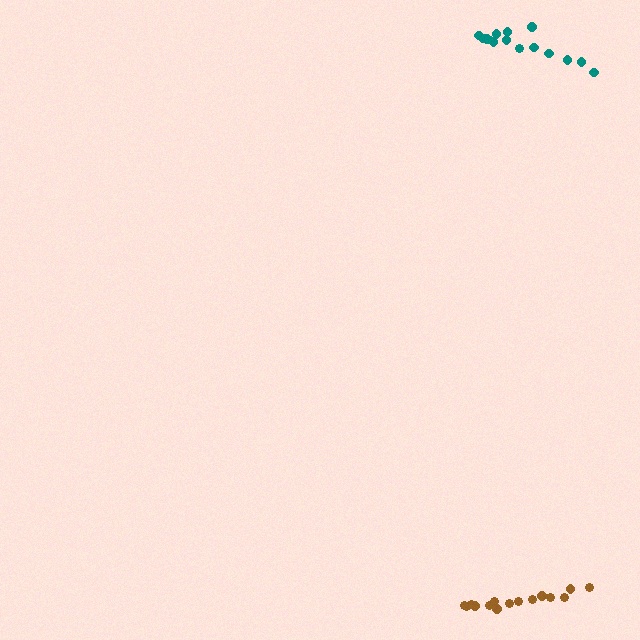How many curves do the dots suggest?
There are 2 distinct paths.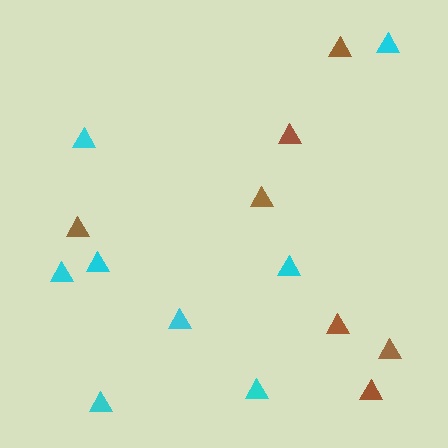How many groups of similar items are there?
There are 2 groups: one group of cyan triangles (8) and one group of brown triangles (7).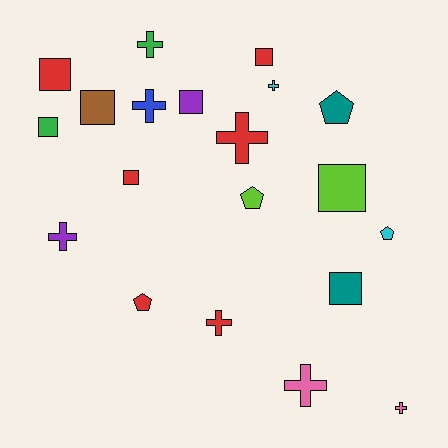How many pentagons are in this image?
There are 4 pentagons.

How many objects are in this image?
There are 20 objects.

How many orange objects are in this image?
There are no orange objects.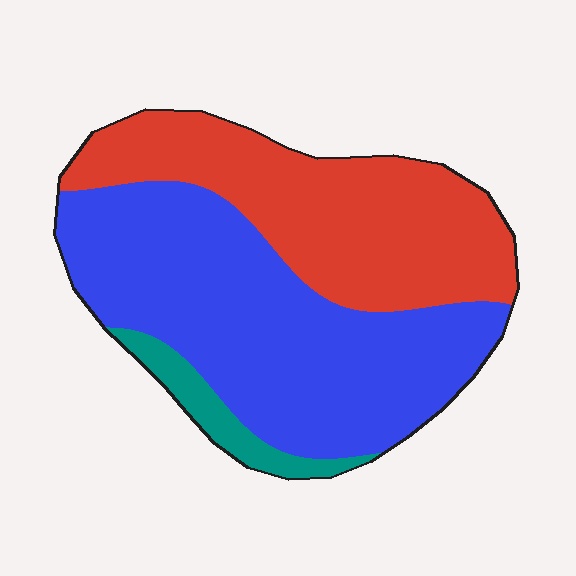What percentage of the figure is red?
Red takes up about two fifths (2/5) of the figure.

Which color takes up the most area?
Blue, at roughly 55%.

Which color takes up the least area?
Teal, at roughly 5%.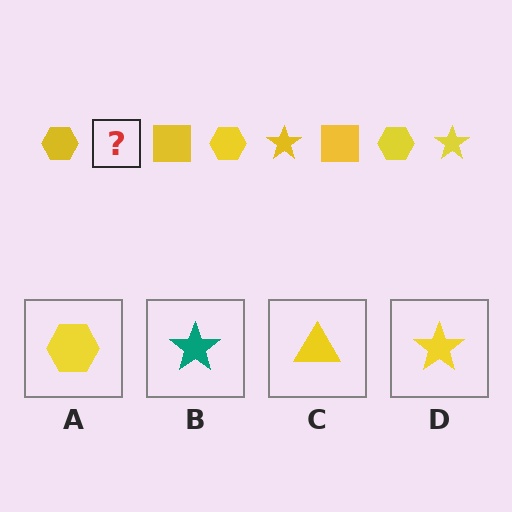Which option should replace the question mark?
Option D.